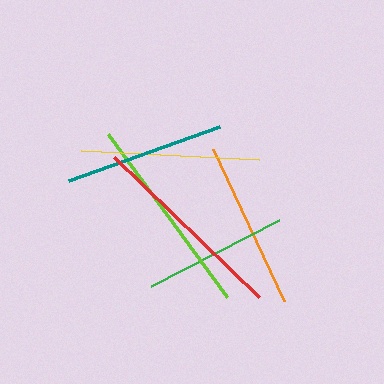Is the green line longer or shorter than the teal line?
The teal line is longer than the green line.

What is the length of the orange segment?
The orange segment is approximately 167 pixels long.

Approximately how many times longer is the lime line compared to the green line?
The lime line is approximately 1.4 times the length of the green line.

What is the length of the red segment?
The red segment is approximately 201 pixels long.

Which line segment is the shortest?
The green line is the shortest at approximately 144 pixels.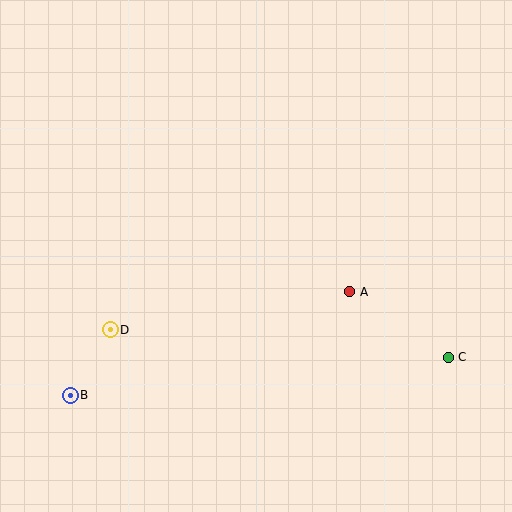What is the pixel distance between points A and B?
The distance between A and B is 298 pixels.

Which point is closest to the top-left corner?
Point D is closest to the top-left corner.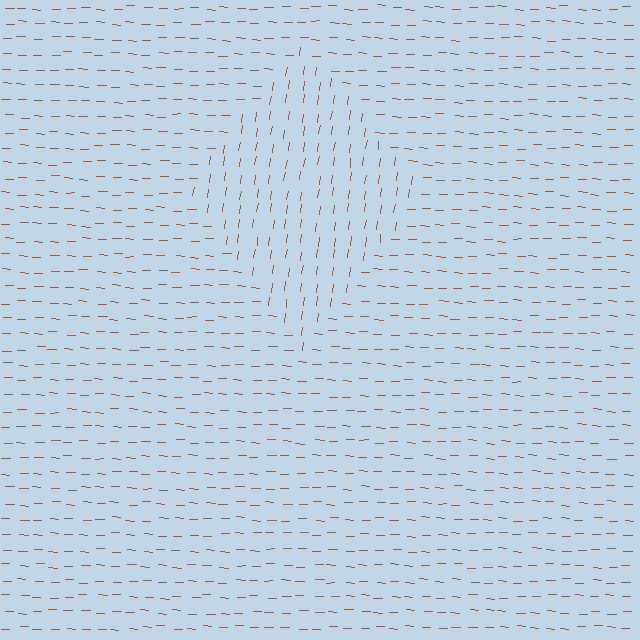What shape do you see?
I see a diamond.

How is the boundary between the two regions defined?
The boundary is defined purely by a change in line orientation (approximately 84 degrees difference). All lines are the same color and thickness.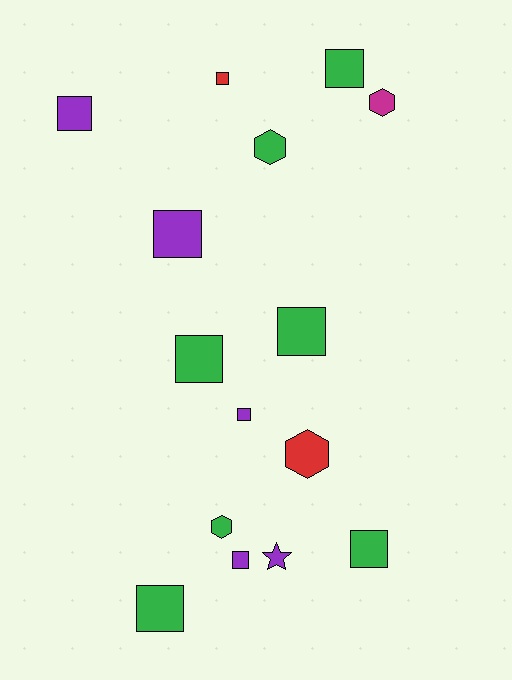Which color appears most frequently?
Green, with 7 objects.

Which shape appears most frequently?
Square, with 10 objects.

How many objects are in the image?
There are 15 objects.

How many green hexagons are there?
There are 2 green hexagons.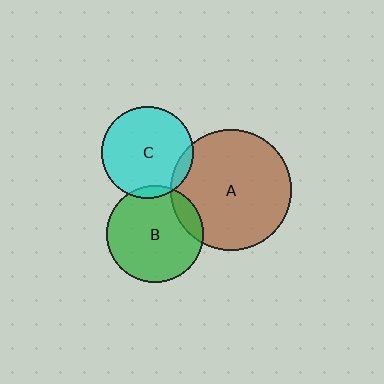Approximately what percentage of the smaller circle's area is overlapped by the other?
Approximately 5%.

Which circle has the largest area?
Circle A (brown).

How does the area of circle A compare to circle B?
Approximately 1.6 times.